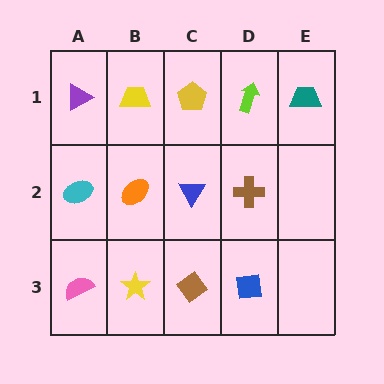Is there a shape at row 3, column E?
No, that cell is empty.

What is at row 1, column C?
A yellow pentagon.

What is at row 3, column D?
A blue square.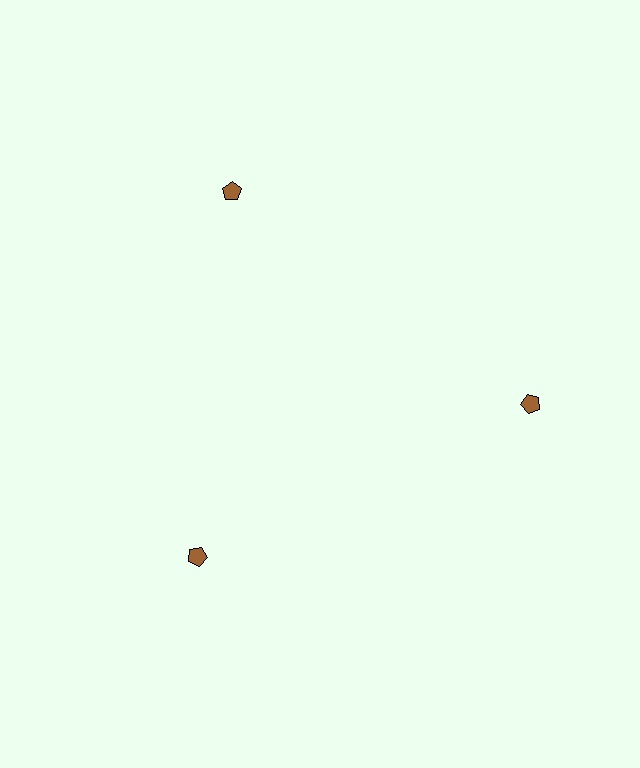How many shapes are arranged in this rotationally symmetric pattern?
There are 3 shapes, arranged in 3 groups of 1.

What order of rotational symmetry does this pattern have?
This pattern has 3-fold rotational symmetry.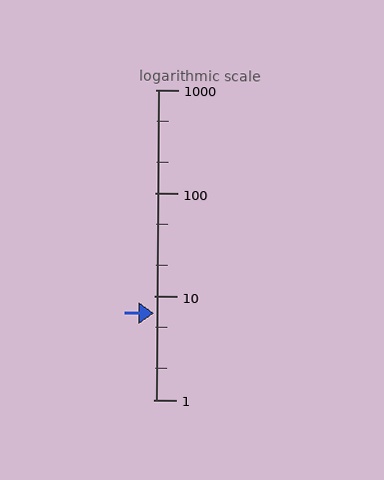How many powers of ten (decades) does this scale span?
The scale spans 3 decades, from 1 to 1000.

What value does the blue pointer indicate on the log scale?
The pointer indicates approximately 6.8.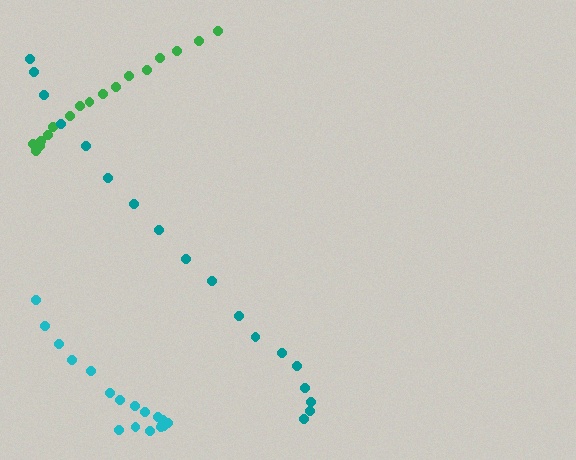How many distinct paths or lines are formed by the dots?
There are 3 distinct paths.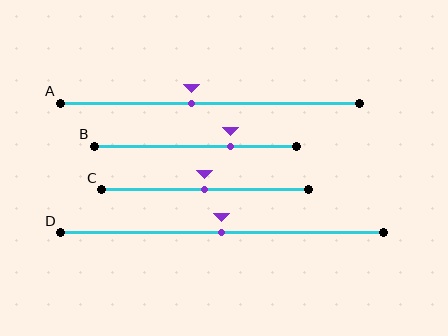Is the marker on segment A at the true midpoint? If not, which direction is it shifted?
No, the marker on segment A is shifted to the left by about 6% of the segment length.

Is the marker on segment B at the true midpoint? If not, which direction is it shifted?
No, the marker on segment B is shifted to the right by about 18% of the segment length.